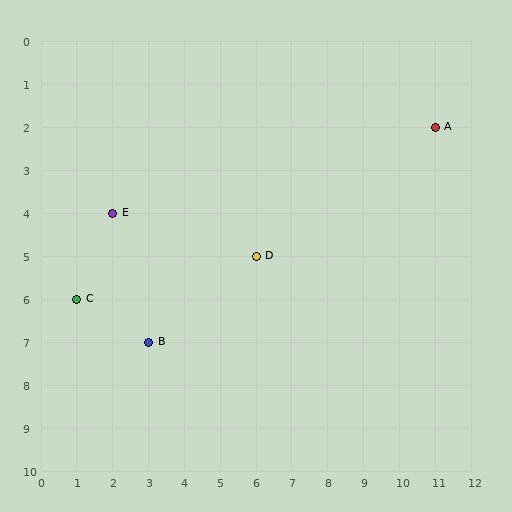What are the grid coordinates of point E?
Point E is at grid coordinates (2, 4).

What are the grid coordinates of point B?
Point B is at grid coordinates (3, 7).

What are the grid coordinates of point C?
Point C is at grid coordinates (1, 6).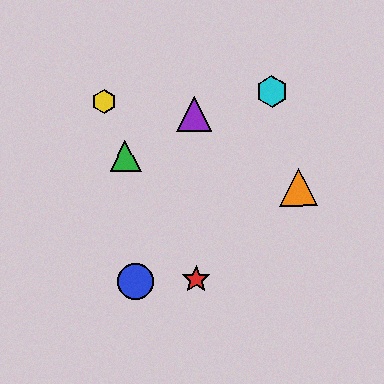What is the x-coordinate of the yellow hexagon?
The yellow hexagon is at x≈104.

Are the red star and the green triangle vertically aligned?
No, the red star is at x≈196 and the green triangle is at x≈125.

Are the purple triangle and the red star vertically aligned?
Yes, both are at x≈194.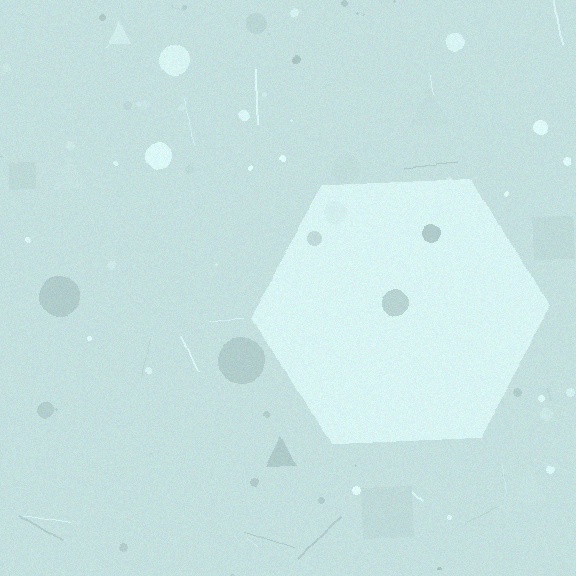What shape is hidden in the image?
A hexagon is hidden in the image.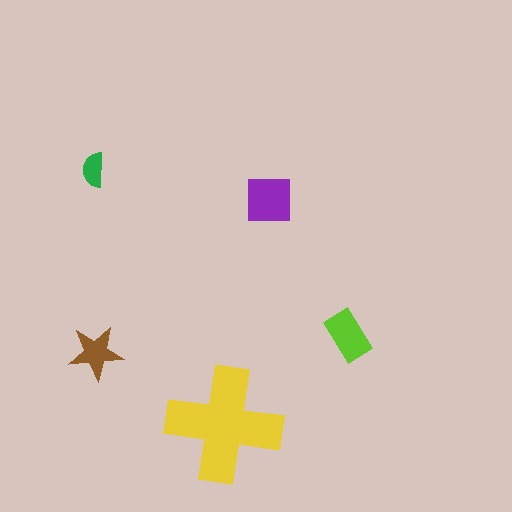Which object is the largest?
The yellow cross.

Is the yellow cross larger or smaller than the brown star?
Larger.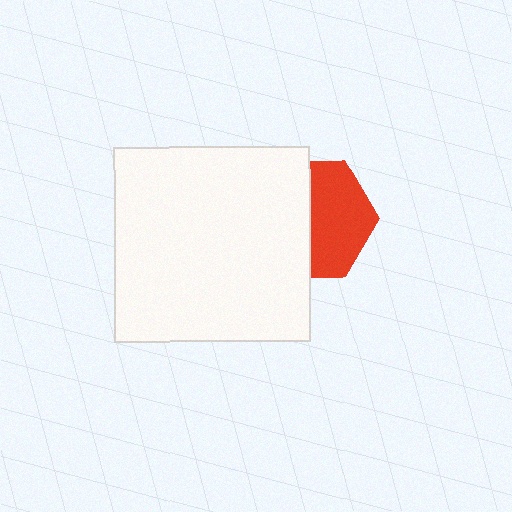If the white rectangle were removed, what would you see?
You would see the complete red hexagon.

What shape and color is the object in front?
The object in front is a white rectangle.